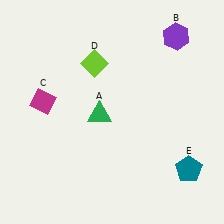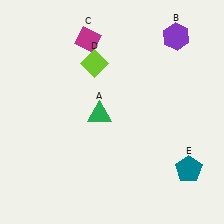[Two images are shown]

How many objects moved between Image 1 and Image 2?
1 object moved between the two images.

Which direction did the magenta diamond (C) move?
The magenta diamond (C) moved up.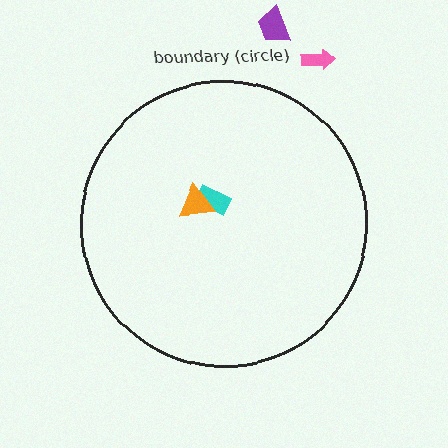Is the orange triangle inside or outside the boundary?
Inside.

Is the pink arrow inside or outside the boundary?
Outside.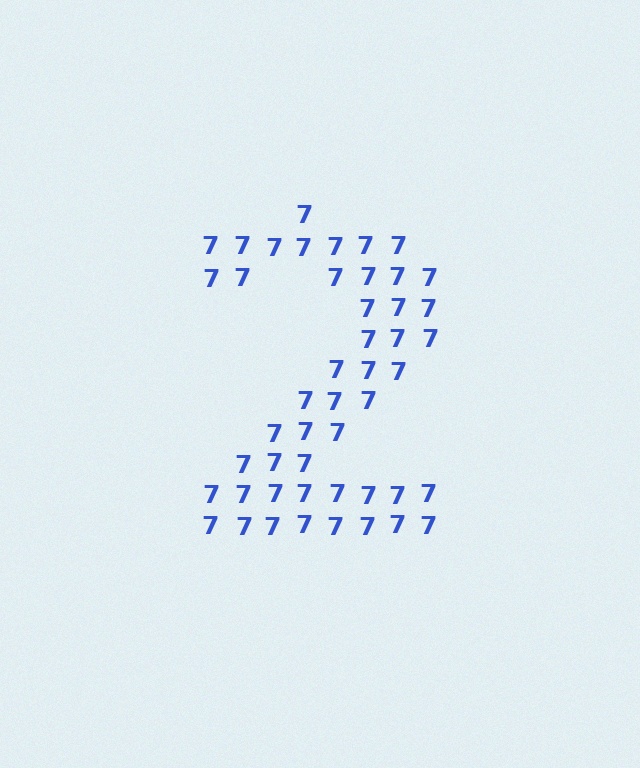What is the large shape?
The large shape is the digit 2.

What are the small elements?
The small elements are digit 7's.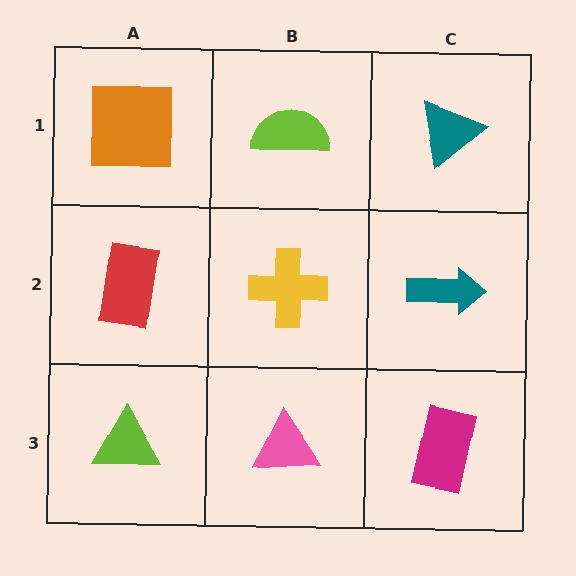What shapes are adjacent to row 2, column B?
A lime semicircle (row 1, column B), a pink triangle (row 3, column B), a red rectangle (row 2, column A), a teal arrow (row 2, column C).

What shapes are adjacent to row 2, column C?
A teal triangle (row 1, column C), a magenta rectangle (row 3, column C), a yellow cross (row 2, column B).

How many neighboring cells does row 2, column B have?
4.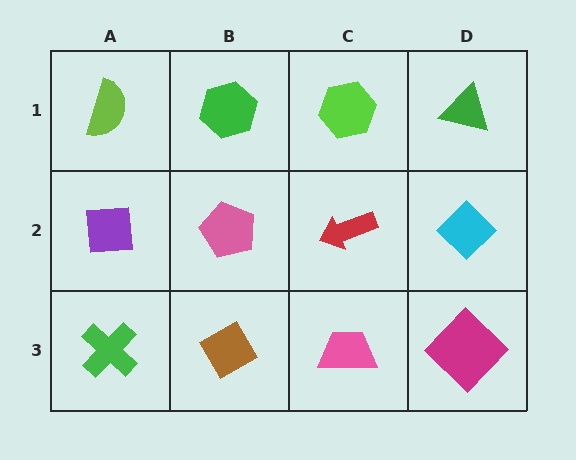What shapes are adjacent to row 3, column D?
A cyan diamond (row 2, column D), a pink trapezoid (row 3, column C).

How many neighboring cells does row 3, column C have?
3.